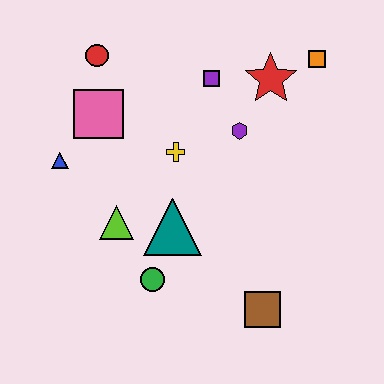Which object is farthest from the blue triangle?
The orange square is farthest from the blue triangle.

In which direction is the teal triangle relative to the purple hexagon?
The teal triangle is below the purple hexagon.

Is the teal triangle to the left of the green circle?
No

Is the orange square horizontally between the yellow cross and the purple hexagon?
No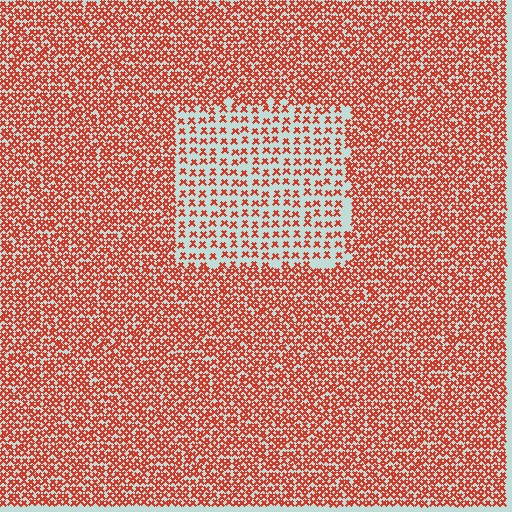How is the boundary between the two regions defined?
The boundary is defined by a change in element density (approximately 2.2x ratio). All elements are the same color, size, and shape.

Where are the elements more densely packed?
The elements are more densely packed outside the rectangle boundary.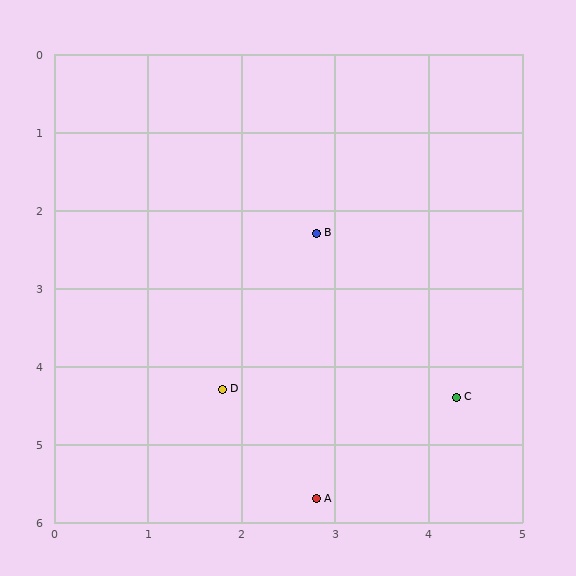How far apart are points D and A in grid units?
Points D and A are about 1.7 grid units apart.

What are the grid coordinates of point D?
Point D is at approximately (1.8, 4.3).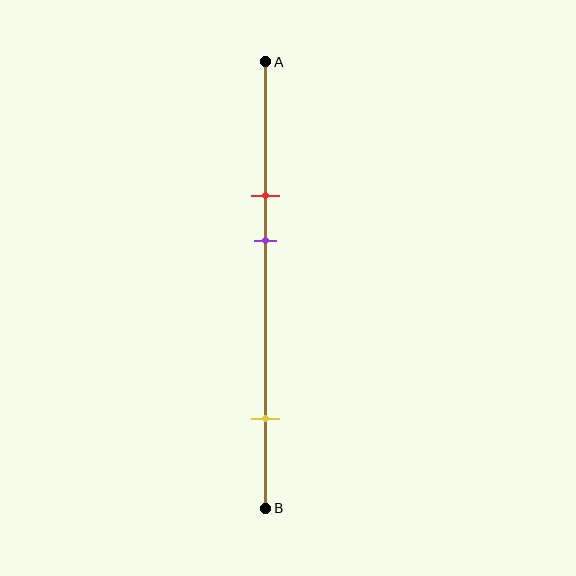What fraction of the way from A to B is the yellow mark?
The yellow mark is approximately 80% (0.8) of the way from A to B.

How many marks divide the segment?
There are 3 marks dividing the segment.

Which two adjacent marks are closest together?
The red and purple marks are the closest adjacent pair.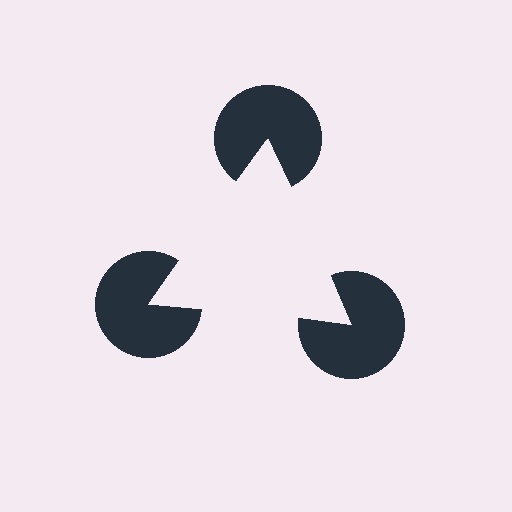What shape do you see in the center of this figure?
An illusory triangle — its edges are inferred from the aligned wedge cuts in the pac-man discs, not physically drawn.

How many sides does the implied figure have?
3 sides.